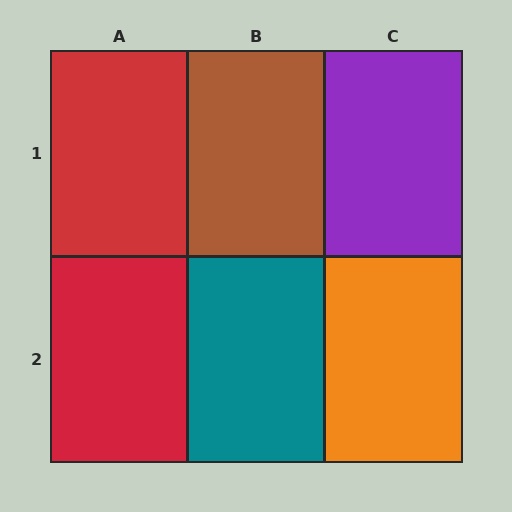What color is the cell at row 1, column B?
Brown.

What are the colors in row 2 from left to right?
Red, teal, orange.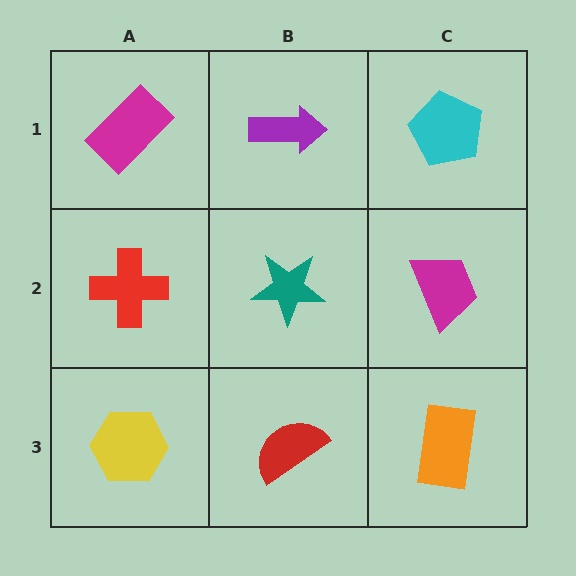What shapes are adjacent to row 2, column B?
A purple arrow (row 1, column B), a red semicircle (row 3, column B), a red cross (row 2, column A), a magenta trapezoid (row 2, column C).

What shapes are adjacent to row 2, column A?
A magenta rectangle (row 1, column A), a yellow hexagon (row 3, column A), a teal star (row 2, column B).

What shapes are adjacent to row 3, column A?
A red cross (row 2, column A), a red semicircle (row 3, column B).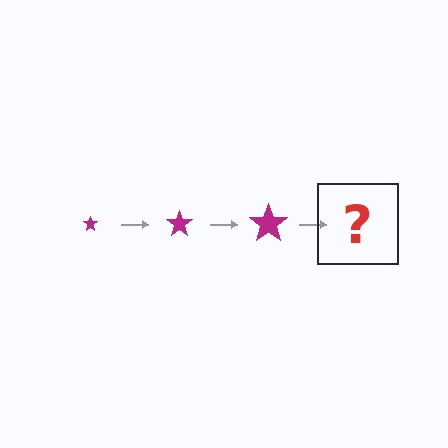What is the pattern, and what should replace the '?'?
The pattern is that the star gets progressively larger each step. The '?' should be a magenta star, larger than the previous one.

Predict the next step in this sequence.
The next step is a magenta star, larger than the previous one.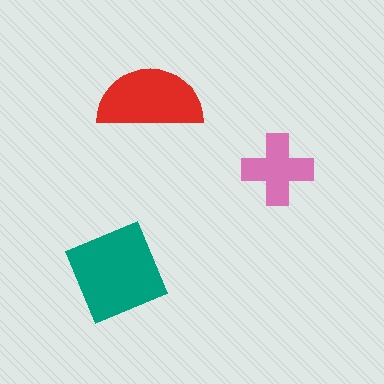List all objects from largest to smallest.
The teal diamond, the red semicircle, the pink cross.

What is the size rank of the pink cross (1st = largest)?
3rd.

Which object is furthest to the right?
The pink cross is rightmost.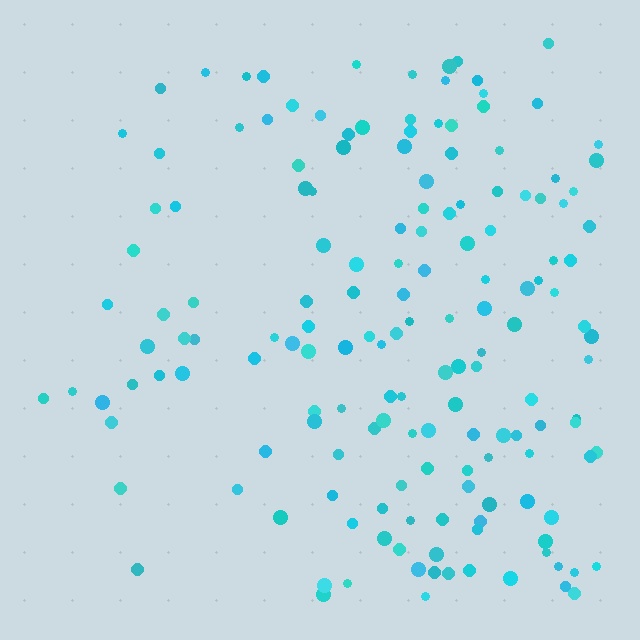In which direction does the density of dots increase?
From left to right, with the right side densest.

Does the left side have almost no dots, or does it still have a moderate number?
Still a moderate number, just noticeably fewer than the right.